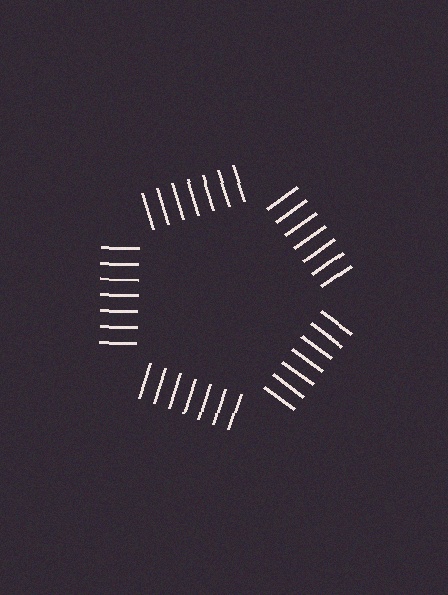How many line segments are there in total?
35 — 7 along each of the 5 edges.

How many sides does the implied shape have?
5 sides — the line-ends trace a pentagon.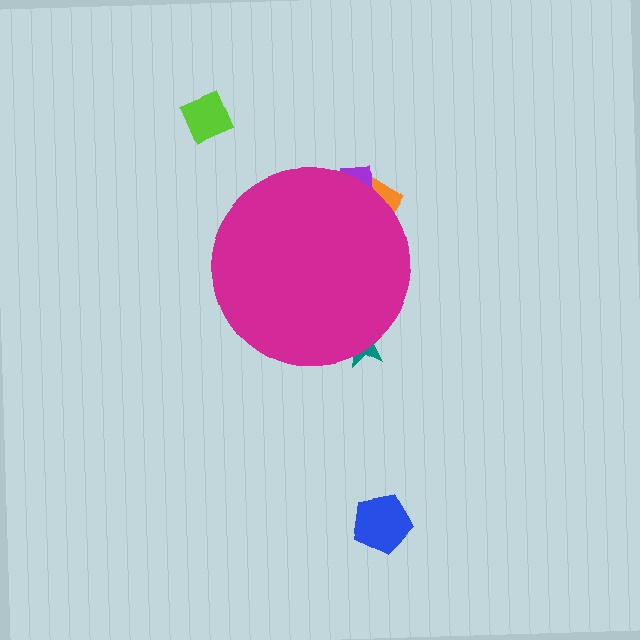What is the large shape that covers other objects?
A magenta circle.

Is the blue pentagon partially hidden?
No, the blue pentagon is fully visible.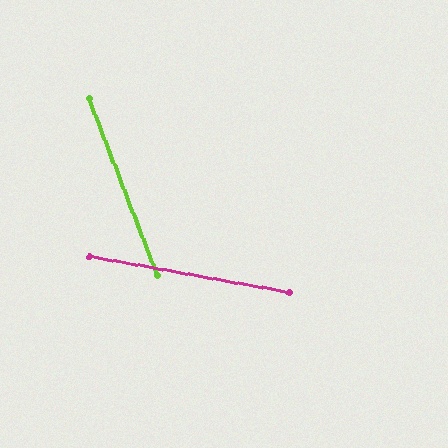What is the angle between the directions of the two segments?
Approximately 59 degrees.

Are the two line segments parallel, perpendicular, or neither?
Neither parallel nor perpendicular — they differ by about 59°.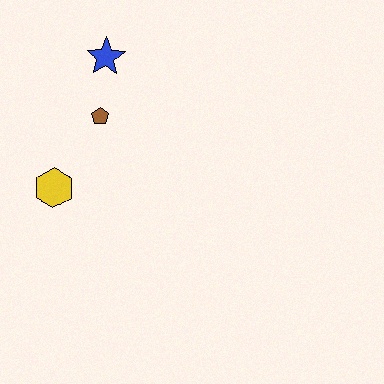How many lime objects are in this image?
There are no lime objects.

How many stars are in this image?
There is 1 star.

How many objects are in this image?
There are 3 objects.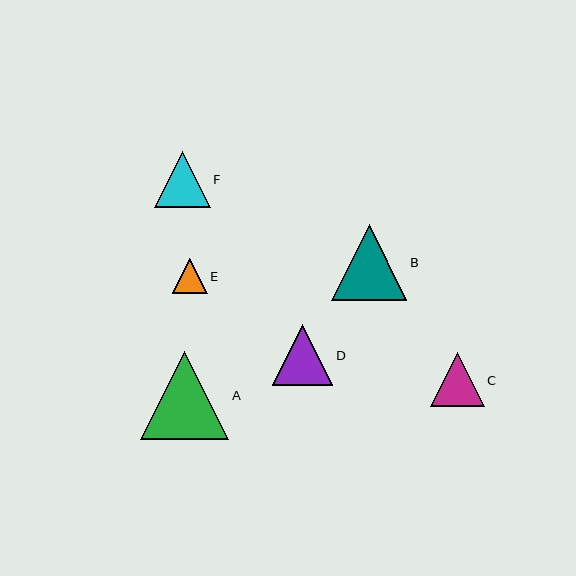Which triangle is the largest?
Triangle A is the largest with a size of approximately 89 pixels.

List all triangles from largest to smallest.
From largest to smallest: A, B, D, F, C, E.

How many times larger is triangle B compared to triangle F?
Triangle B is approximately 1.3 times the size of triangle F.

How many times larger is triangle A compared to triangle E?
Triangle A is approximately 2.5 times the size of triangle E.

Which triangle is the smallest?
Triangle E is the smallest with a size of approximately 35 pixels.